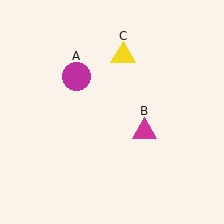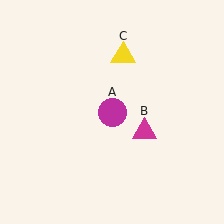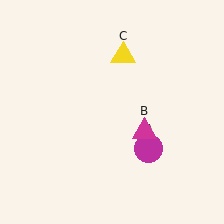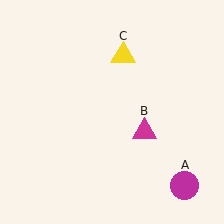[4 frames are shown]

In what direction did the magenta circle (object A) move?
The magenta circle (object A) moved down and to the right.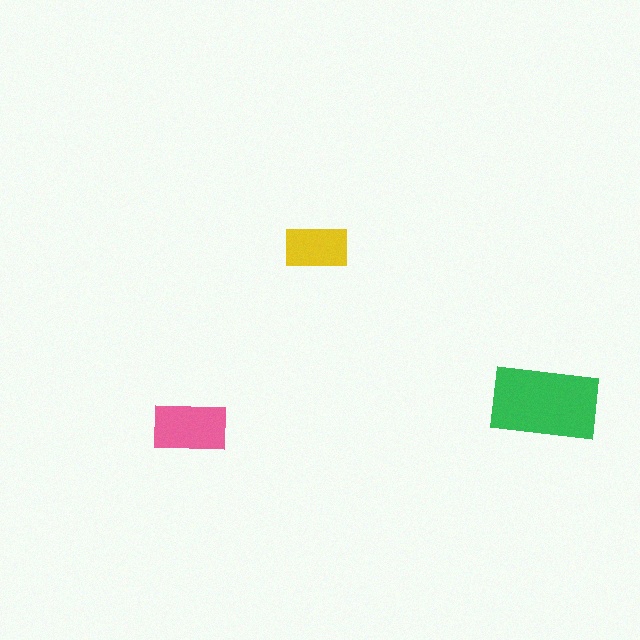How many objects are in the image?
There are 3 objects in the image.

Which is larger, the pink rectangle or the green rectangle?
The green one.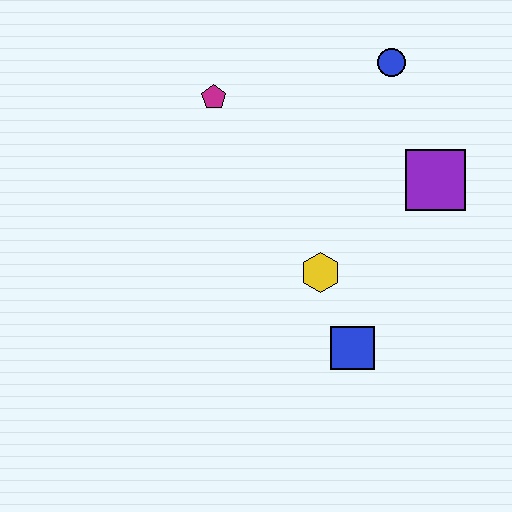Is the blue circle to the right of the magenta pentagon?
Yes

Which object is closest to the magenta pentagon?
The blue circle is closest to the magenta pentagon.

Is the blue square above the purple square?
No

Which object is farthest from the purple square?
The magenta pentagon is farthest from the purple square.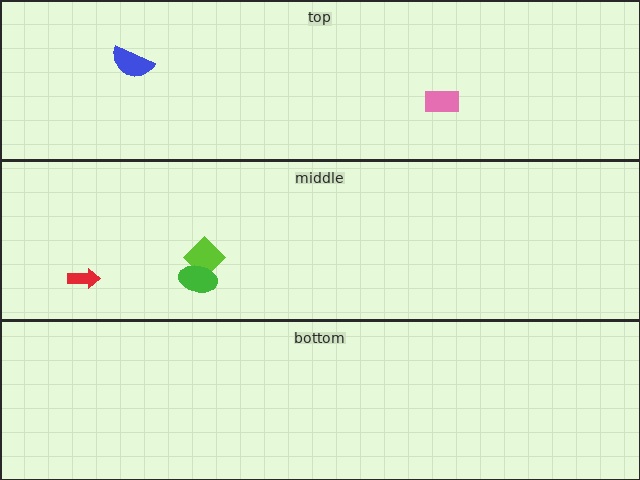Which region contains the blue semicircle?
The top region.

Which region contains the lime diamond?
The middle region.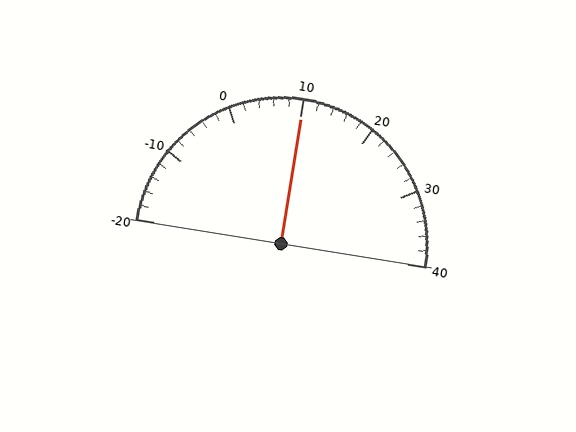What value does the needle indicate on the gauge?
The needle indicates approximately 10.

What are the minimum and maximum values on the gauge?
The gauge ranges from -20 to 40.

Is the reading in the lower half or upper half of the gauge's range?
The reading is in the upper half of the range (-20 to 40).